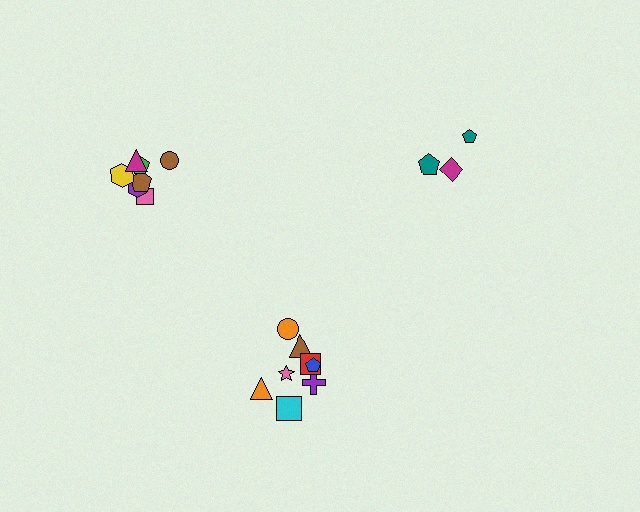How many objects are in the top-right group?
There are 3 objects.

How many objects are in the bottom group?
There are 8 objects.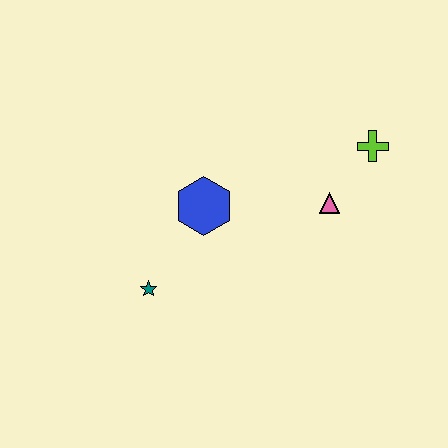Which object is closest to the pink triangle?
The lime cross is closest to the pink triangle.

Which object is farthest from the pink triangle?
The teal star is farthest from the pink triangle.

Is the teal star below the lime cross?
Yes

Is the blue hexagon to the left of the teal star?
No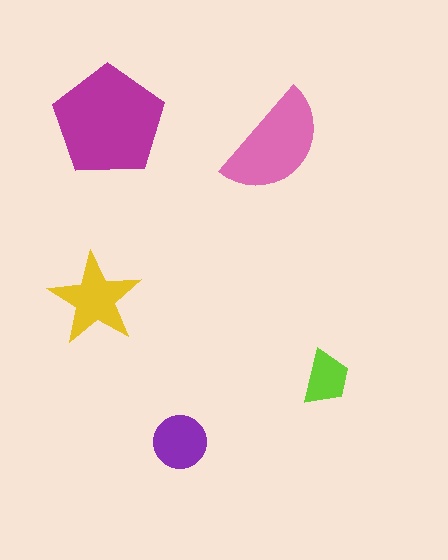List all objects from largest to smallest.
The magenta pentagon, the pink semicircle, the yellow star, the purple circle, the lime trapezoid.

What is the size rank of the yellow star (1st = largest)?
3rd.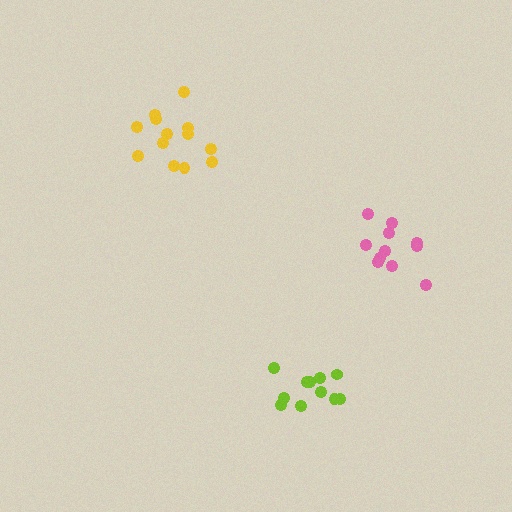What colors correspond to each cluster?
The clusters are colored: lime, yellow, pink.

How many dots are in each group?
Group 1: 11 dots, Group 2: 13 dots, Group 3: 11 dots (35 total).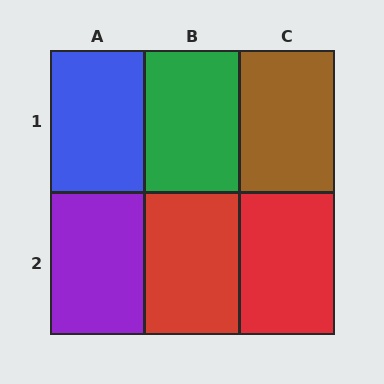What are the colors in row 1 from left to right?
Blue, green, brown.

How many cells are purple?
1 cell is purple.